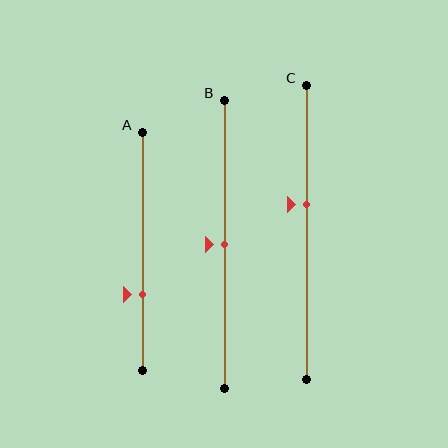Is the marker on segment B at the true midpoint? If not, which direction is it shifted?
Yes, the marker on segment B is at the true midpoint.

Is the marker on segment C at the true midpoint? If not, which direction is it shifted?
No, the marker on segment C is shifted upward by about 10% of the segment length.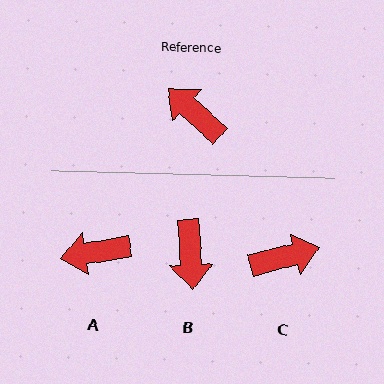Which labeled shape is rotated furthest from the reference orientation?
B, about 137 degrees away.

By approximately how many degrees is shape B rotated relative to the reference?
Approximately 137 degrees counter-clockwise.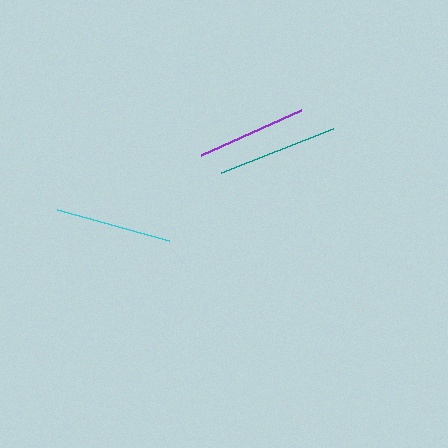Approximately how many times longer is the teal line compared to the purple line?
The teal line is approximately 1.1 times the length of the purple line.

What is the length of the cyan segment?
The cyan segment is approximately 115 pixels long.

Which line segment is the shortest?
The purple line is the shortest at approximately 109 pixels.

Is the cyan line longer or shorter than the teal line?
The teal line is longer than the cyan line.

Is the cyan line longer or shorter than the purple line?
The cyan line is longer than the purple line.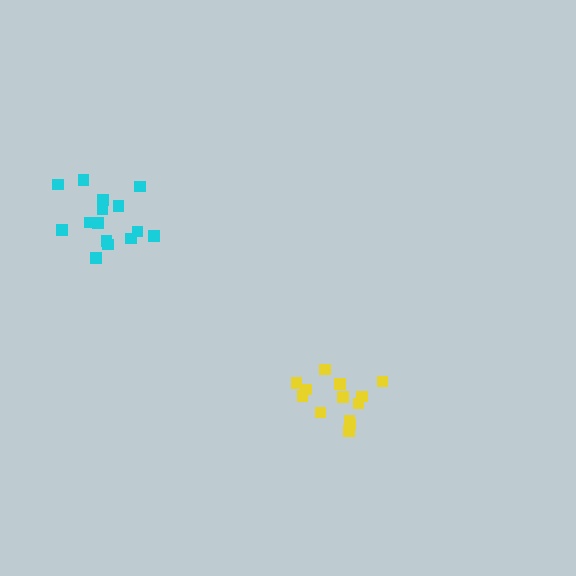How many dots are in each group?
Group 1: 13 dots, Group 2: 15 dots (28 total).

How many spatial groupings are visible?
There are 2 spatial groupings.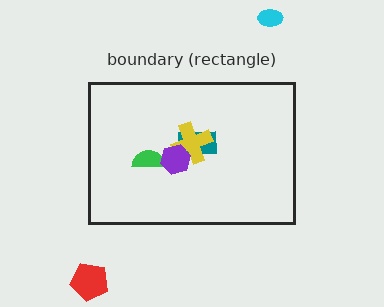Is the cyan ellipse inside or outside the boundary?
Outside.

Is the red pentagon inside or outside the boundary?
Outside.